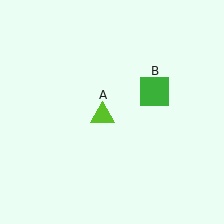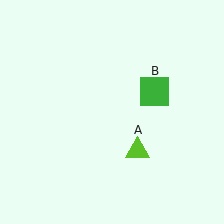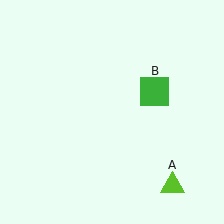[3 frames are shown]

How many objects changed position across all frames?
1 object changed position: lime triangle (object A).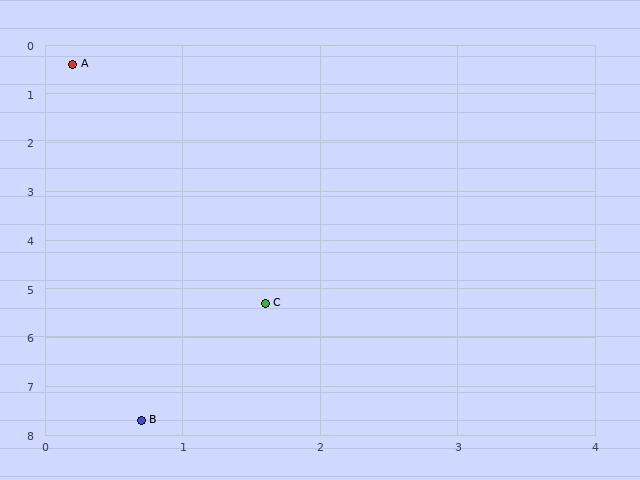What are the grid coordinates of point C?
Point C is at approximately (1.6, 5.3).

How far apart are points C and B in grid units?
Points C and B are about 2.6 grid units apart.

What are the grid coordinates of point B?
Point B is at approximately (0.7, 7.7).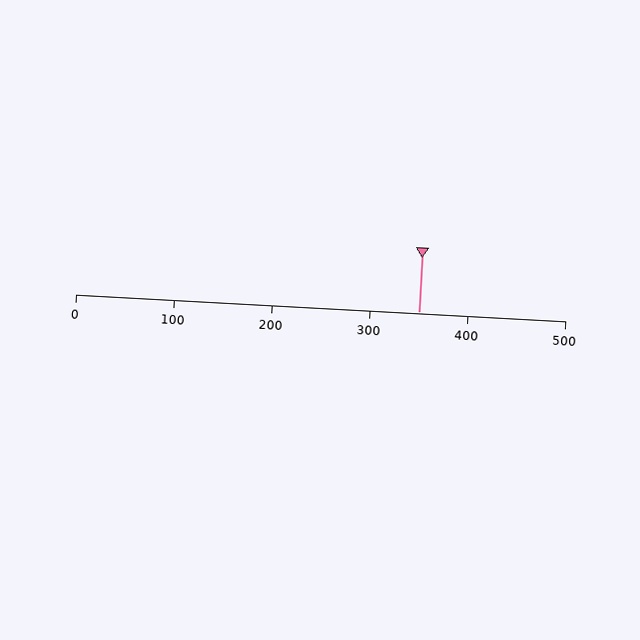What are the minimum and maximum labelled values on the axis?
The axis runs from 0 to 500.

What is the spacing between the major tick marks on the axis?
The major ticks are spaced 100 apart.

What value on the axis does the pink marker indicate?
The marker indicates approximately 350.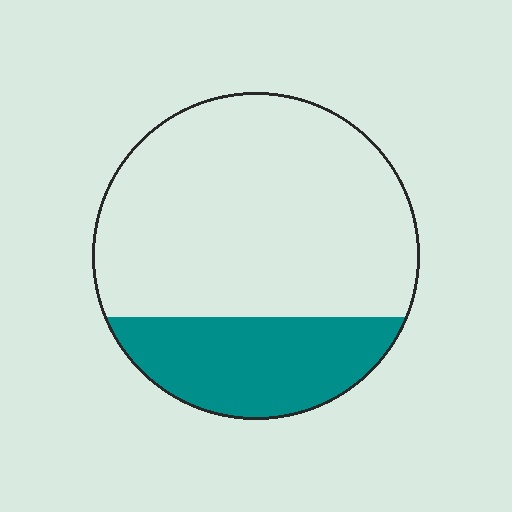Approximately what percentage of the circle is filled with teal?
Approximately 25%.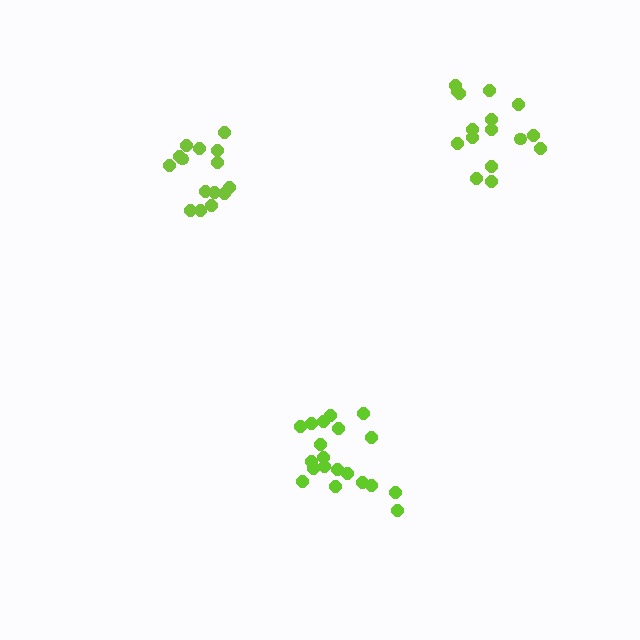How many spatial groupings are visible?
There are 3 spatial groupings.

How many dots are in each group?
Group 1: 16 dots, Group 2: 20 dots, Group 3: 15 dots (51 total).